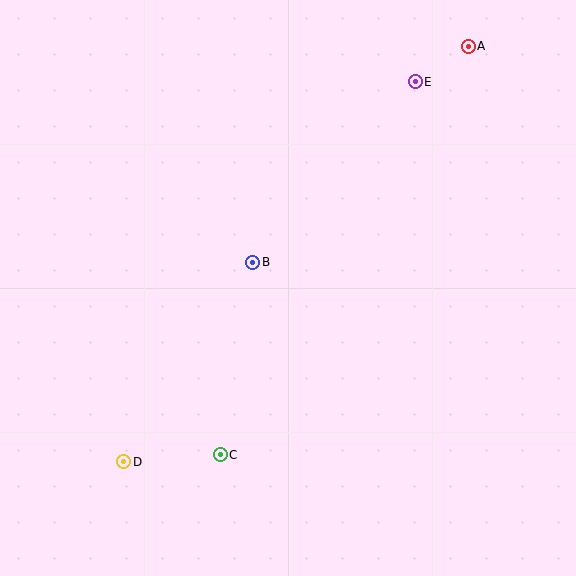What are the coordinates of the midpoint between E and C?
The midpoint between E and C is at (318, 268).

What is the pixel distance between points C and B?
The distance between C and B is 195 pixels.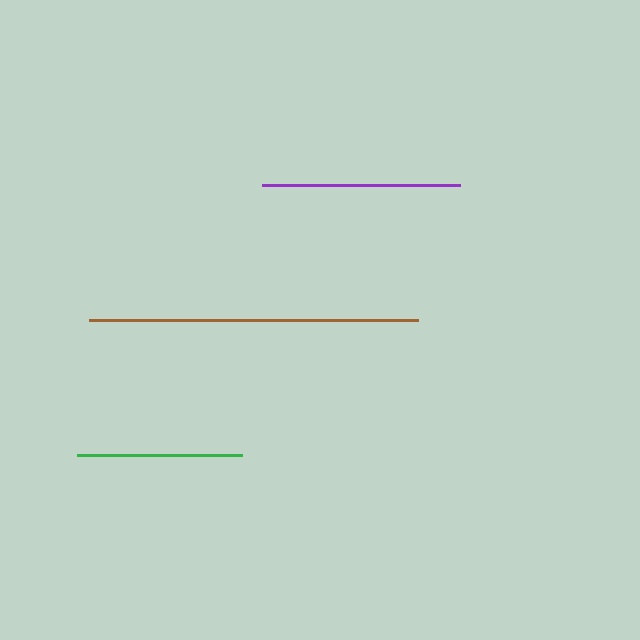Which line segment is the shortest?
The green line is the shortest at approximately 165 pixels.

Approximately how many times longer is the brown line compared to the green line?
The brown line is approximately 2.0 times the length of the green line.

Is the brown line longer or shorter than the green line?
The brown line is longer than the green line.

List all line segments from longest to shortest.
From longest to shortest: brown, purple, green.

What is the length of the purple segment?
The purple segment is approximately 198 pixels long.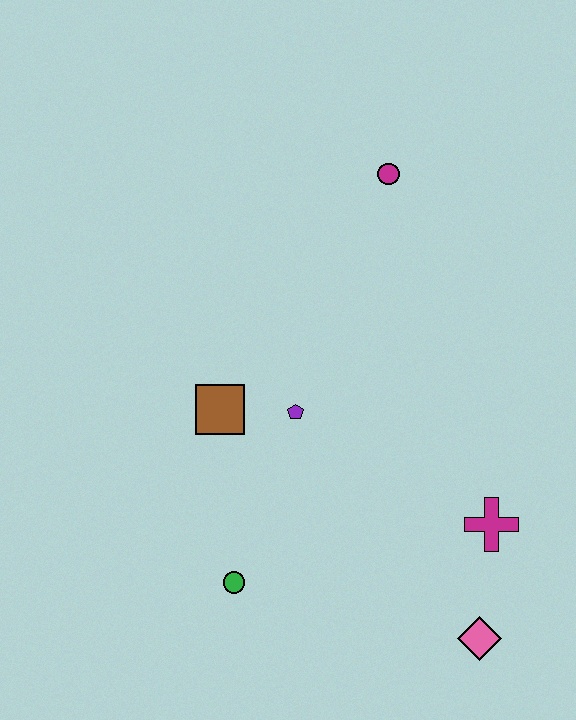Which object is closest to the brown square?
The purple pentagon is closest to the brown square.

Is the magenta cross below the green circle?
No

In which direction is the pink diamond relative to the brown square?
The pink diamond is to the right of the brown square.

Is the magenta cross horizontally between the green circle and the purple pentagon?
No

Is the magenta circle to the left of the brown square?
No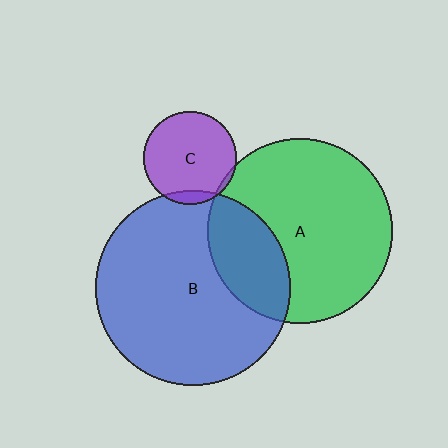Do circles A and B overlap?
Yes.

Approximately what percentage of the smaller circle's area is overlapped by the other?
Approximately 25%.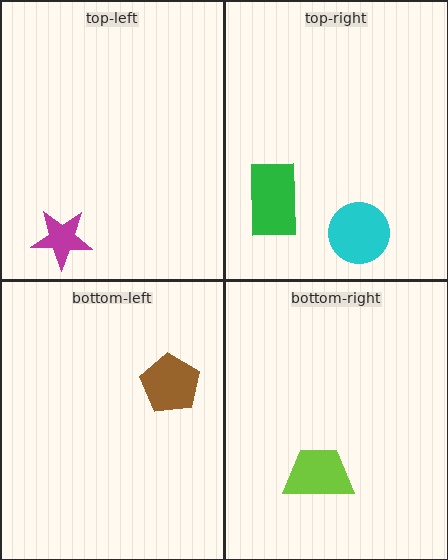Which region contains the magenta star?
The top-left region.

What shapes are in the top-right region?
The green rectangle, the cyan circle.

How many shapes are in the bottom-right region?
1.